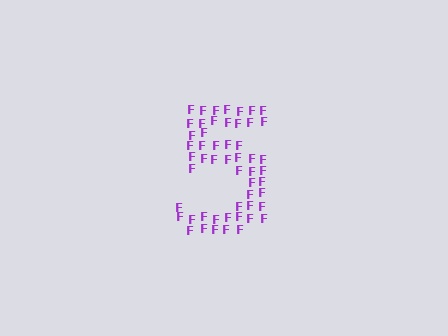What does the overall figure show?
The overall figure shows the digit 5.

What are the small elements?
The small elements are letter F's.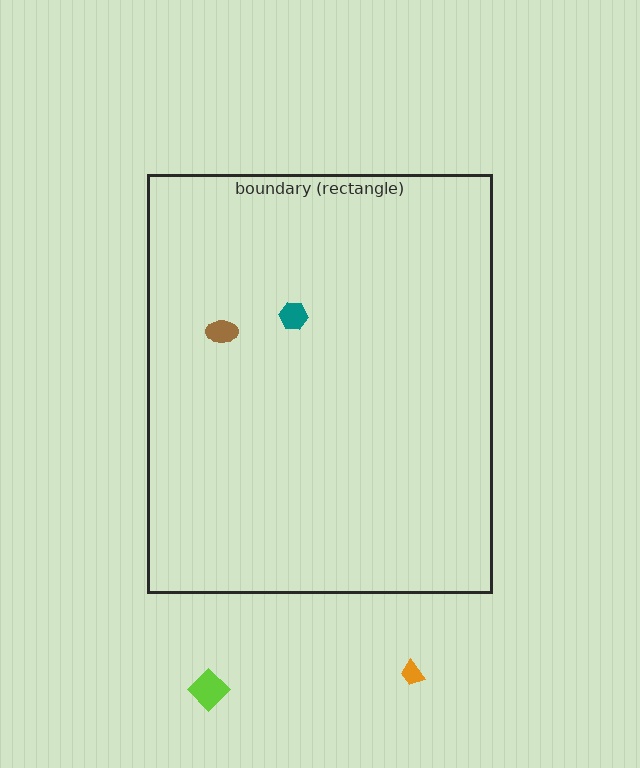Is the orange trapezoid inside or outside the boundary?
Outside.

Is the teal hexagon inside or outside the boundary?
Inside.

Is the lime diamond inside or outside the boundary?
Outside.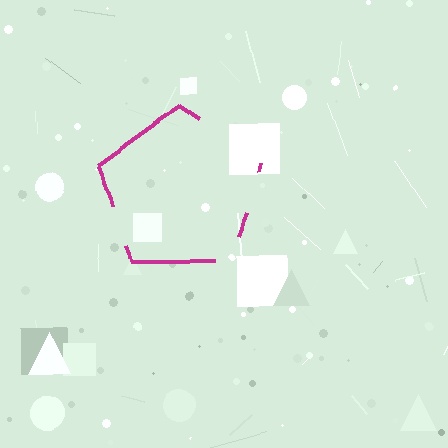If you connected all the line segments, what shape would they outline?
They would outline a pentagon.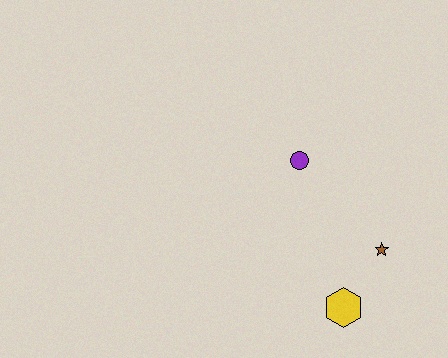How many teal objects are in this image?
There are no teal objects.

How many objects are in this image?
There are 3 objects.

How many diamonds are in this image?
There are no diamonds.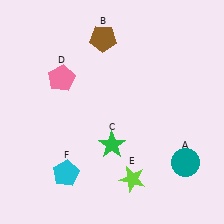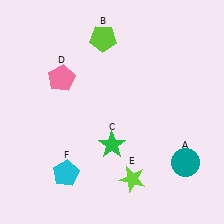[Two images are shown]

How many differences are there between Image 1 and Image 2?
There is 1 difference between the two images.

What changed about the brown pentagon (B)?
In Image 1, B is brown. In Image 2, it changed to lime.